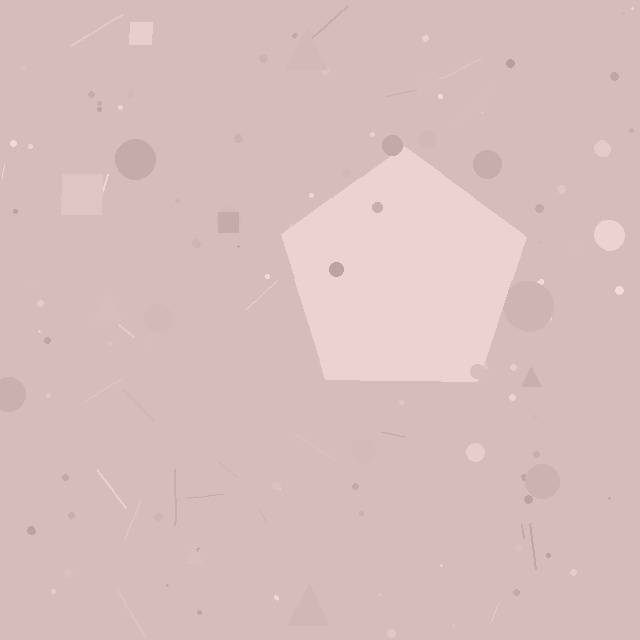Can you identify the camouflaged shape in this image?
The camouflaged shape is a pentagon.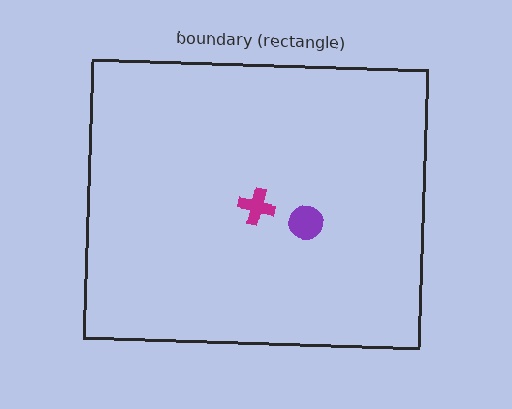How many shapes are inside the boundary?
2 inside, 0 outside.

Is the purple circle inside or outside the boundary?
Inside.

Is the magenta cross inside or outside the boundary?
Inside.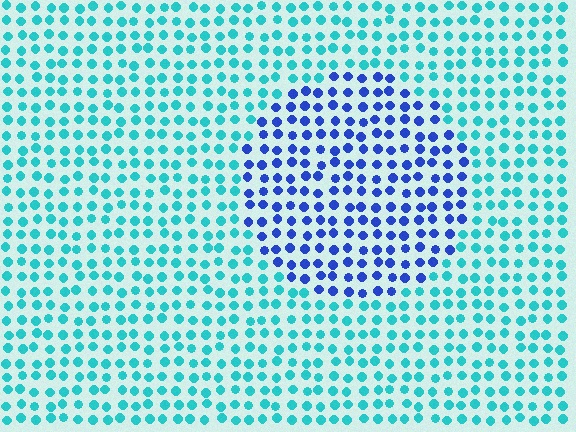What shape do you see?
I see a circle.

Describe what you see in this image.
The image is filled with small cyan elements in a uniform arrangement. A circle-shaped region is visible where the elements are tinted to a slightly different hue, forming a subtle color boundary.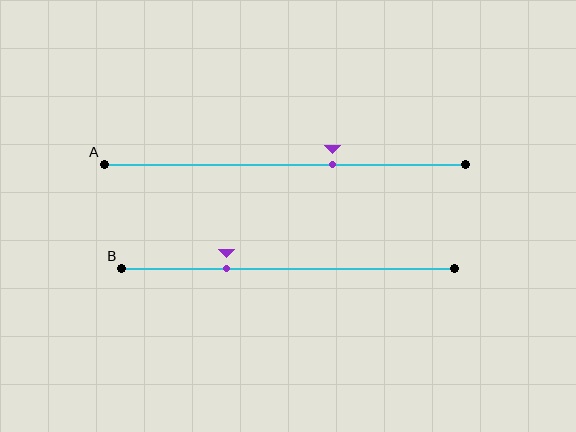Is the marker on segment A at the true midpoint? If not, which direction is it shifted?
No, the marker on segment A is shifted to the right by about 13% of the segment length.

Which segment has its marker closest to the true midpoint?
Segment A has its marker closest to the true midpoint.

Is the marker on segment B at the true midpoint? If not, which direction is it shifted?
No, the marker on segment B is shifted to the left by about 19% of the segment length.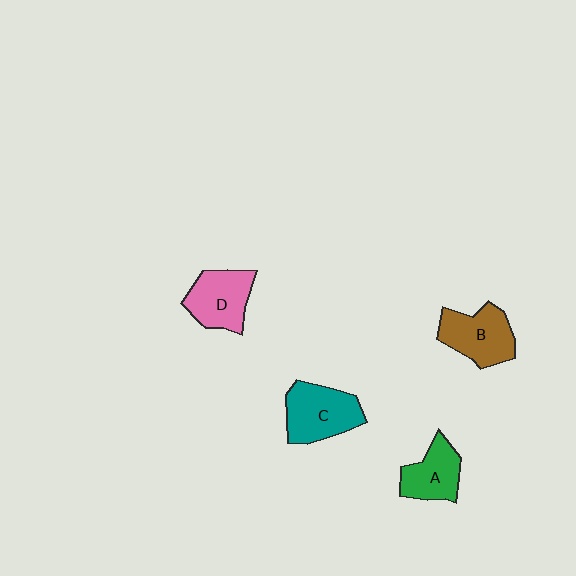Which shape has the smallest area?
Shape A (green).